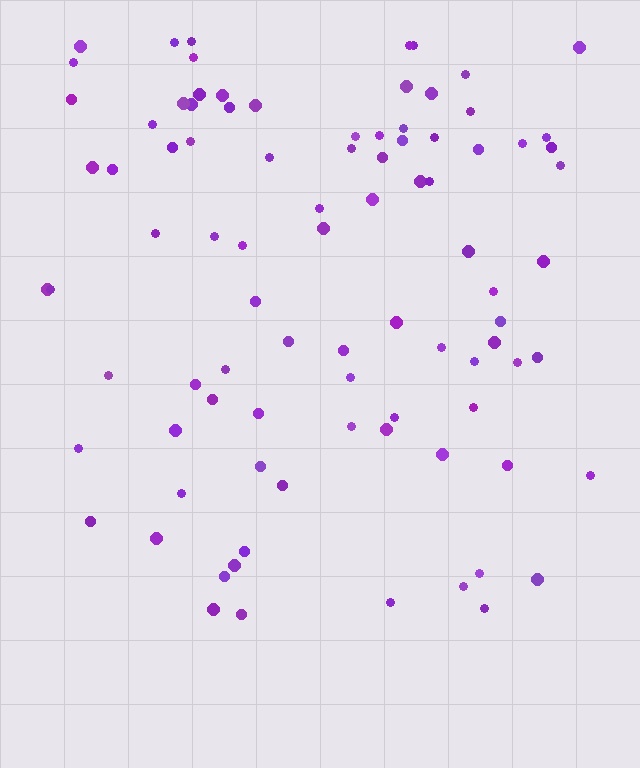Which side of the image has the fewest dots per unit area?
The bottom.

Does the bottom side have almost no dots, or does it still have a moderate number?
Still a moderate number, just noticeably fewer than the top.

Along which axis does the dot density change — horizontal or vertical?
Vertical.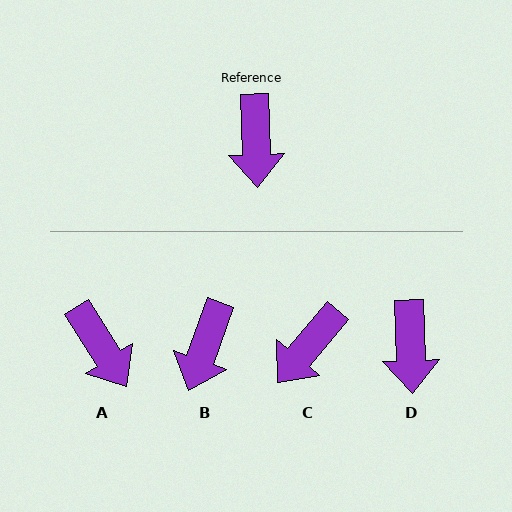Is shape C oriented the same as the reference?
No, it is off by about 42 degrees.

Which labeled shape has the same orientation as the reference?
D.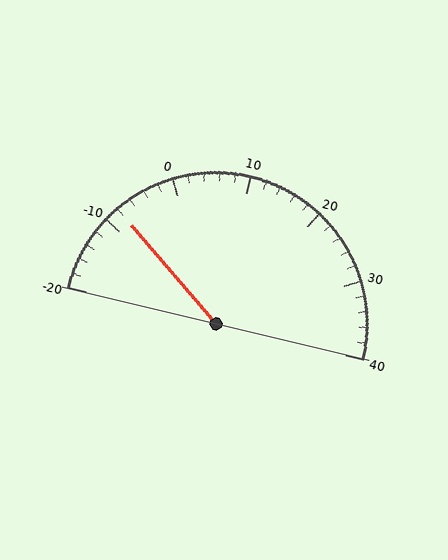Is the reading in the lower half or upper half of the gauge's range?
The reading is in the lower half of the range (-20 to 40).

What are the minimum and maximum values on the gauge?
The gauge ranges from -20 to 40.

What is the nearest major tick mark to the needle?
The nearest major tick mark is -10.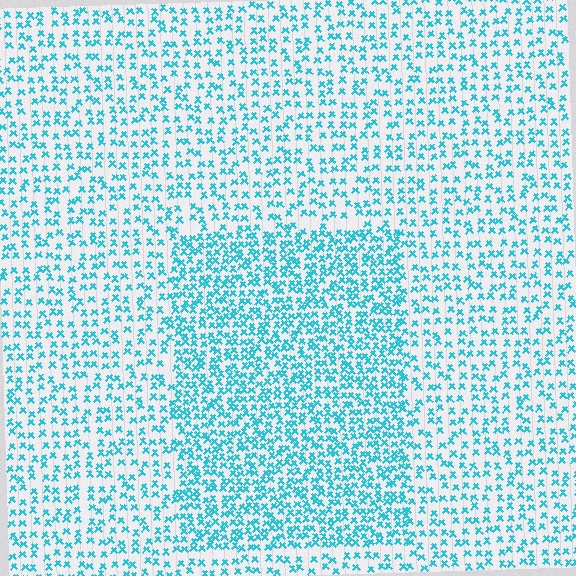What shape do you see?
I see a rectangle.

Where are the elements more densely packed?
The elements are more densely packed inside the rectangle boundary.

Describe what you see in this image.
The image contains small cyan elements arranged at two different densities. A rectangle-shaped region is visible where the elements are more densely packed than the surrounding area.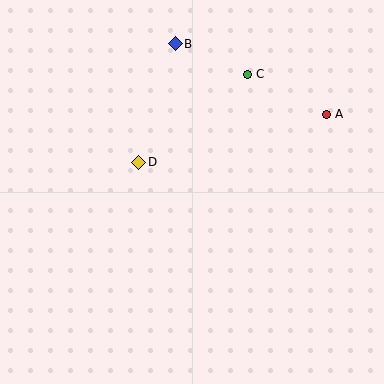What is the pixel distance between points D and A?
The distance between D and A is 194 pixels.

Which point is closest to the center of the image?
Point D at (139, 162) is closest to the center.